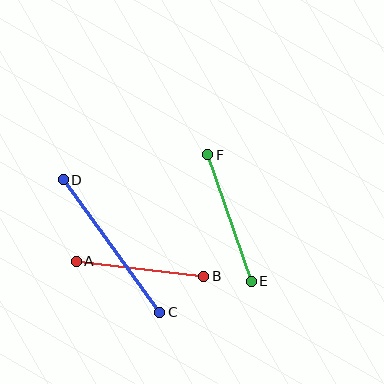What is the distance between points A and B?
The distance is approximately 128 pixels.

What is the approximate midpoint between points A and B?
The midpoint is at approximately (140, 269) pixels.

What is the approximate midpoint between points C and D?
The midpoint is at approximately (111, 246) pixels.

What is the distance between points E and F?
The distance is approximately 134 pixels.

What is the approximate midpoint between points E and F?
The midpoint is at approximately (230, 218) pixels.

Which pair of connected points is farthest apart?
Points C and D are farthest apart.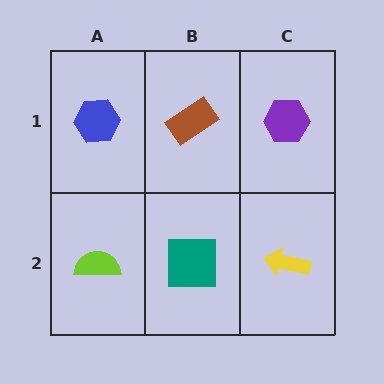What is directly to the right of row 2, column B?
A yellow arrow.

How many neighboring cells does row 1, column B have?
3.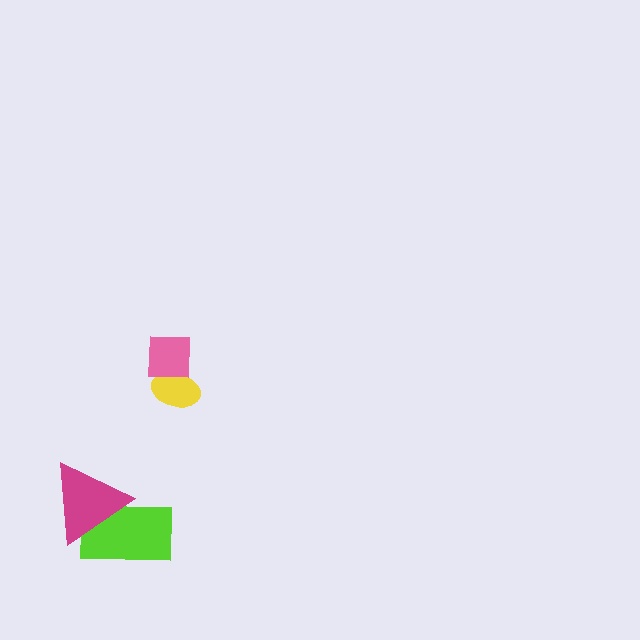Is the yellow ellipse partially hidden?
Yes, it is partially covered by another shape.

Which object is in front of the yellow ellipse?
The pink square is in front of the yellow ellipse.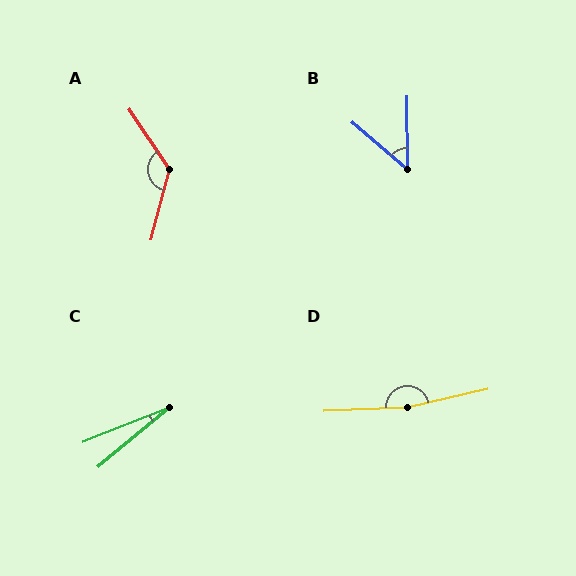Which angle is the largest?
D, at approximately 170 degrees.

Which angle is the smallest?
C, at approximately 18 degrees.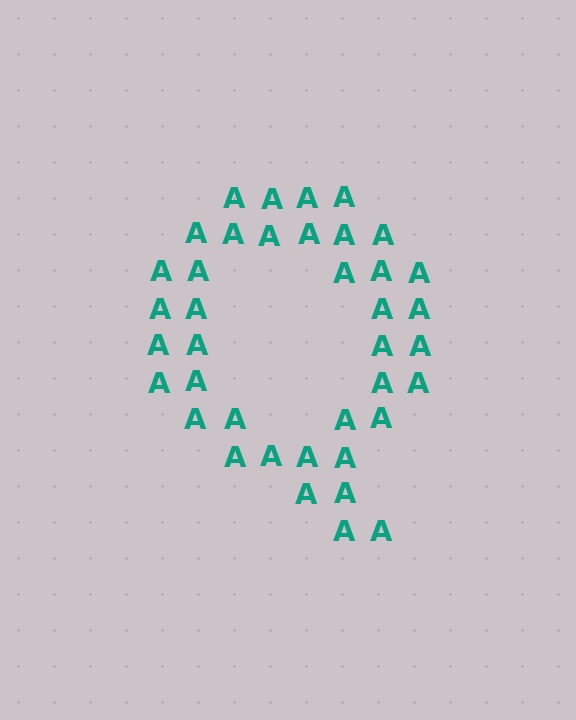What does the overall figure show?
The overall figure shows the letter Q.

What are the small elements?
The small elements are letter A's.